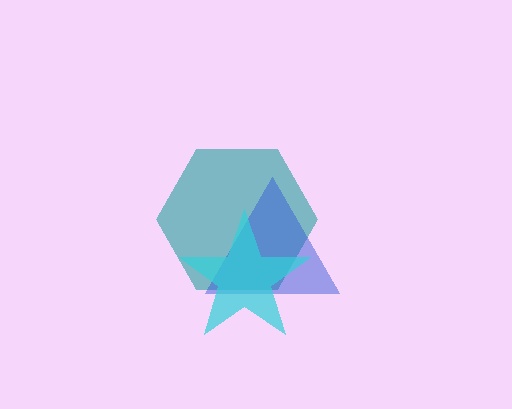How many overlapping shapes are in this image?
There are 3 overlapping shapes in the image.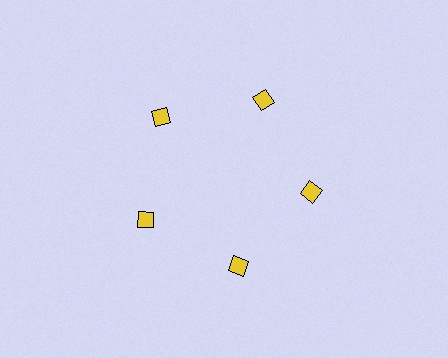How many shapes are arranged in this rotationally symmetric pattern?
There are 5 shapes, arranged in 5 groups of 1.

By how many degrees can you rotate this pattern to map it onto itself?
The pattern maps onto itself every 72 degrees of rotation.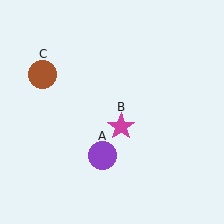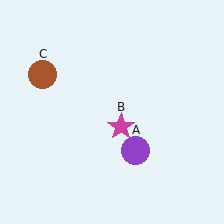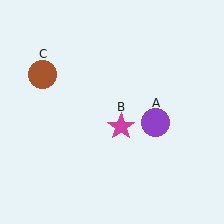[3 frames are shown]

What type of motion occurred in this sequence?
The purple circle (object A) rotated counterclockwise around the center of the scene.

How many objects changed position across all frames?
1 object changed position: purple circle (object A).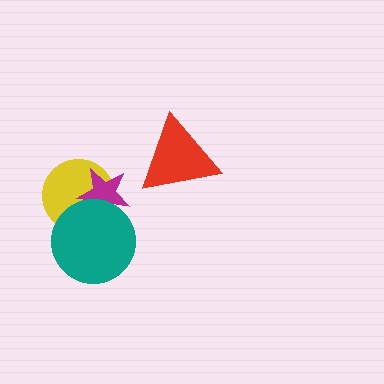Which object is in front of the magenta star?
The teal circle is in front of the magenta star.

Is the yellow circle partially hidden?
Yes, it is partially covered by another shape.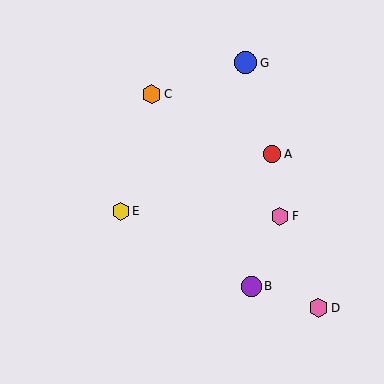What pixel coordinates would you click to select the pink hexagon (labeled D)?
Click at (318, 308) to select the pink hexagon D.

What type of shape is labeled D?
Shape D is a pink hexagon.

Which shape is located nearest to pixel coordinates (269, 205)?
The pink hexagon (labeled F) at (280, 216) is nearest to that location.